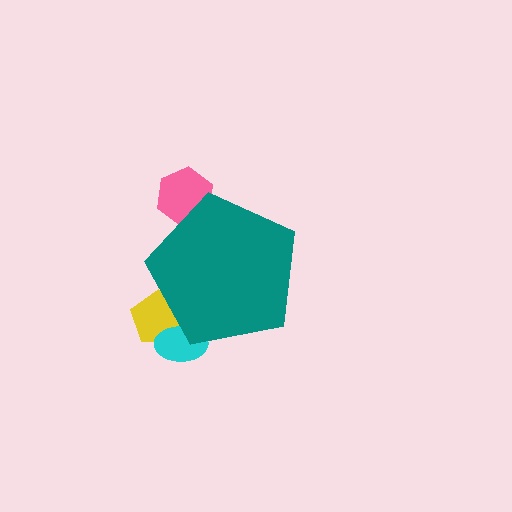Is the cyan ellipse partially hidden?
Yes, the cyan ellipse is partially hidden behind the teal pentagon.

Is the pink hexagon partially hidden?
Yes, the pink hexagon is partially hidden behind the teal pentagon.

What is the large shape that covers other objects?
A teal pentagon.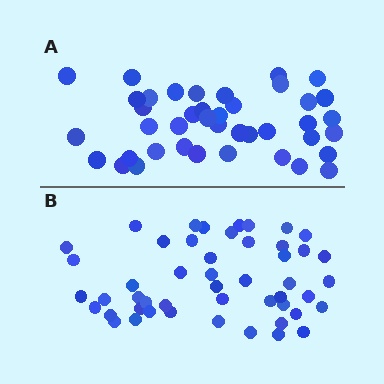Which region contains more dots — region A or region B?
Region B (the bottom region) has more dots.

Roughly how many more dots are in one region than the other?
Region B has roughly 8 or so more dots than region A.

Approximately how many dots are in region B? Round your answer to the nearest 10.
About 50 dots. (The exact count is 49, which rounds to 50.)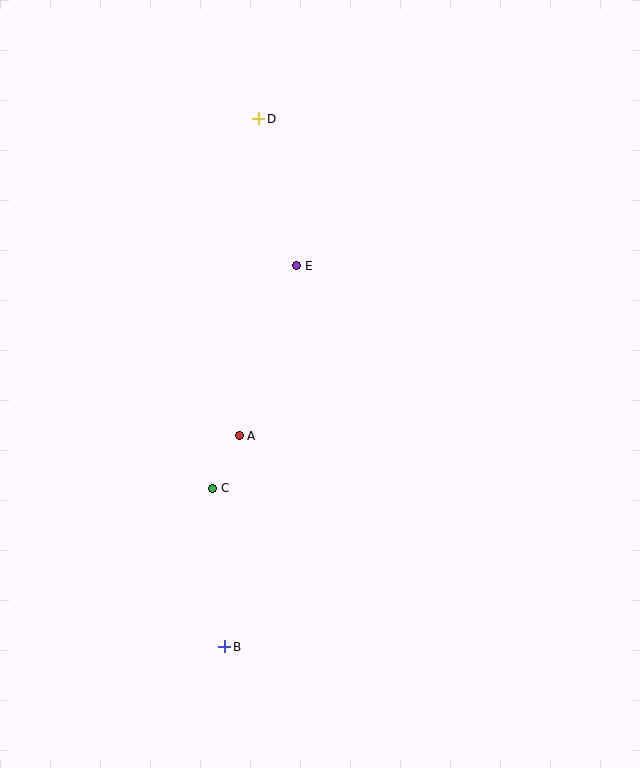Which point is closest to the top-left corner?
Point D is closest to the top-left corner.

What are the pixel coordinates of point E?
Point E is at (297, 266).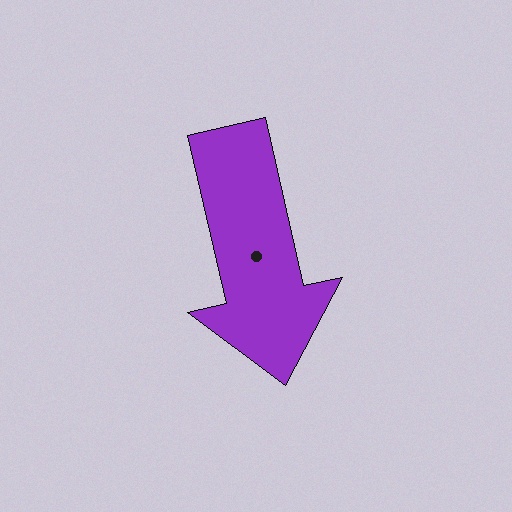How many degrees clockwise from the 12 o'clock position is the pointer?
Approximately 167 degrees.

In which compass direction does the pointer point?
South.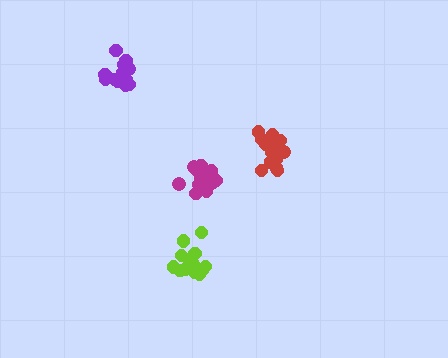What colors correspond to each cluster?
The clusters are colored: purple, magenta, lime, red.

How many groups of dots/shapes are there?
There are 4 groups.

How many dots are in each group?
Group 1: 13 dots, Group 2: 15 dots, Group 3: 19 dots, Group 4: 17 dots (64 total).